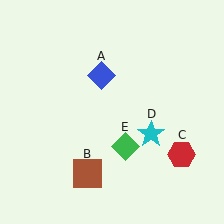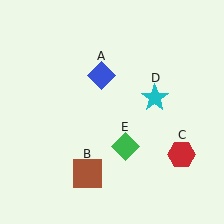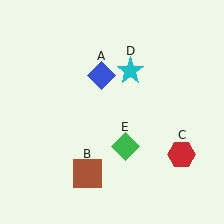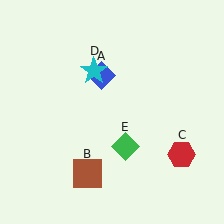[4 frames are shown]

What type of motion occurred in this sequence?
The cyan star (object D) rotated counterclockwise around the center of the scene.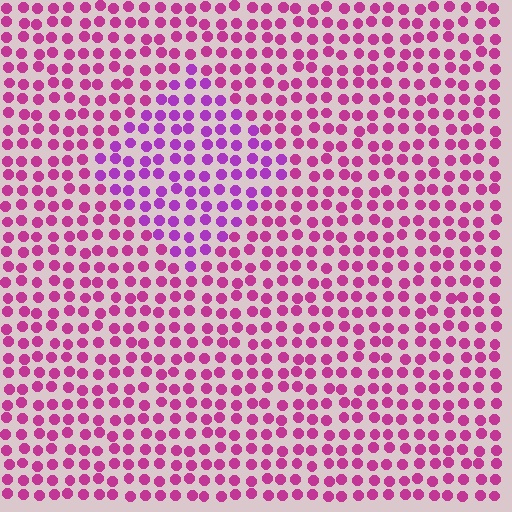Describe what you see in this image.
The image is filled with small magenta elements in a uniform arrangement. A diamond-shaped region is visible where the elements are tinted to a slightly different hue, forming a subtle color boundary.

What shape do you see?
I see a diamond.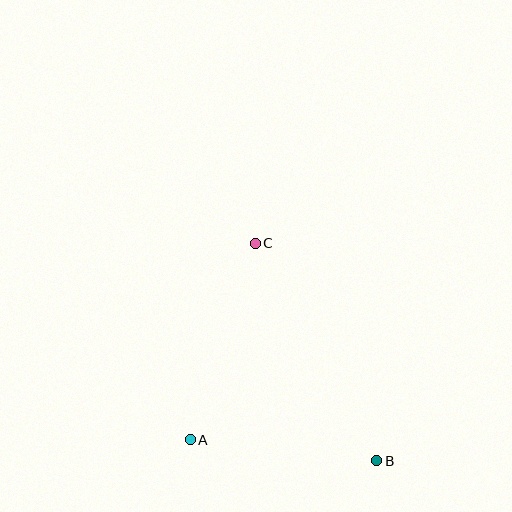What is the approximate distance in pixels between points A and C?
The distance between A and C is approximately 207 pixels.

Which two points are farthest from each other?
Points B and C are farthest from each other.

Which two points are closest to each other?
Points A and B are closest to each other.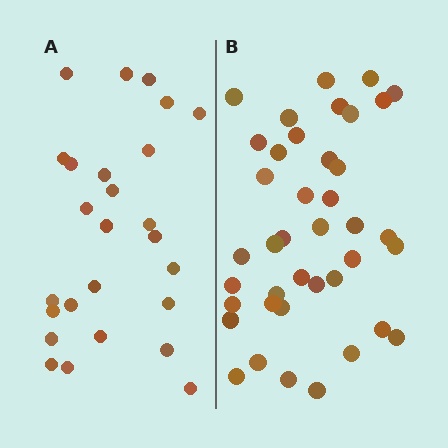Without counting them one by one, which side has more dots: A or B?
Region B (the right region) has more dots.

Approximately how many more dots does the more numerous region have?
Region B has approximately 15 more dots than region A.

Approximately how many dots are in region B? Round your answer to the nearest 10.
About 40 dots.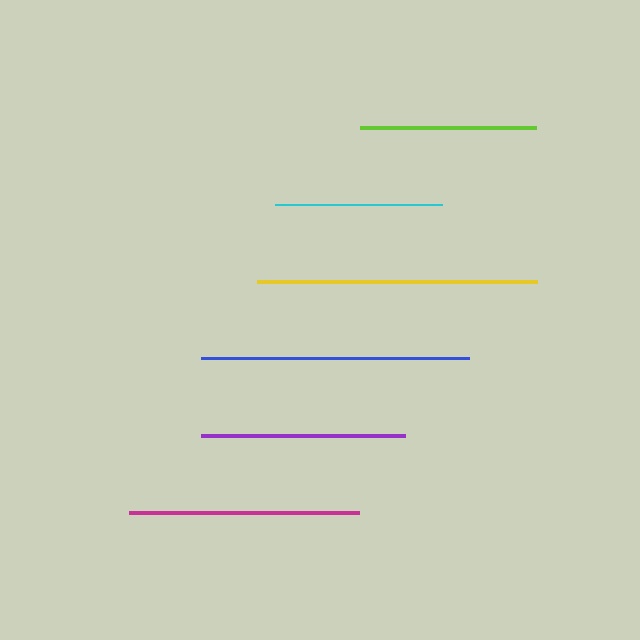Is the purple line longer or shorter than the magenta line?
The magenta line is longer than the purple line.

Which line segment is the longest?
The yellow line is the longest at approximately 280 pixels.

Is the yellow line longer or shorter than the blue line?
The yellow line is longer than the blue line.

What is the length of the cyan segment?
The cyan segment is approximately 167 pixels long.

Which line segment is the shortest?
The cyan line is the shortest at approximately 167 pixels.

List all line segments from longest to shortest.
From longest to shortest: yellow, blue, magenta, purple, lime, cyan.